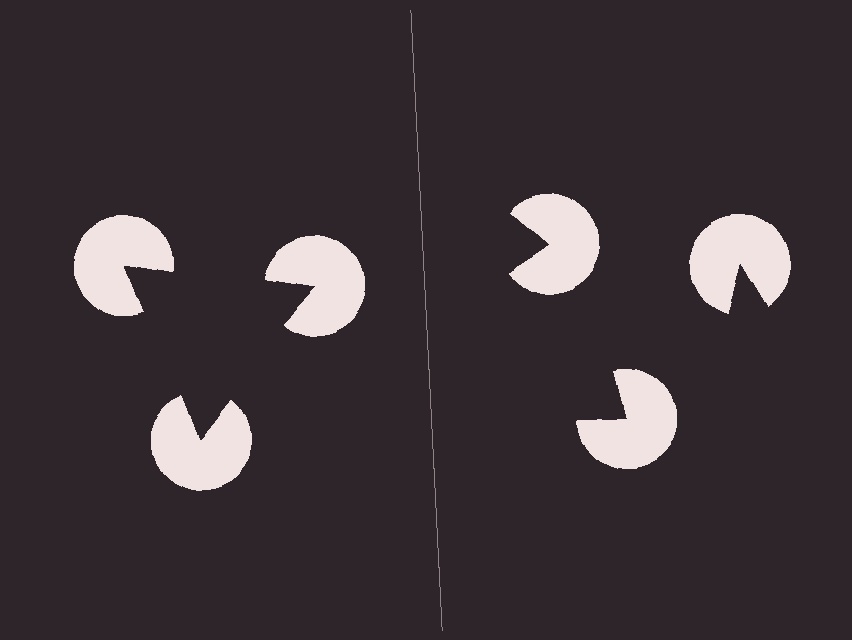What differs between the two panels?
The pac-man discs are positioned identically on both sides; only the wedge orientations differ. On the left they align to a triangle; on the right they are misaligned.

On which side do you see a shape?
An illusory triangle appears on the left side. On the right side the wedge cuts are rotated, so no coherent shape forms.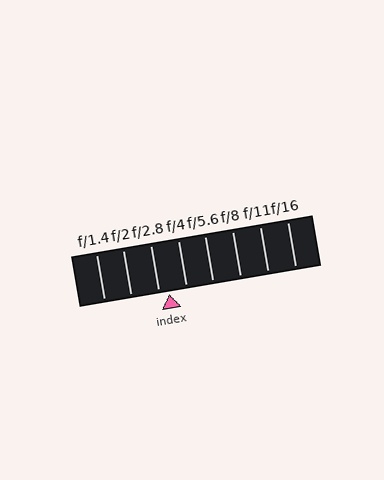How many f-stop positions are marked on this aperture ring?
There are 8 f-stop positions marked.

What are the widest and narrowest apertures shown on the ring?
The widest aperture shown is f/1.4 and the narrowest is f/16.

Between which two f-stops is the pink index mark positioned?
The index mark is between f/2.8 and f/4.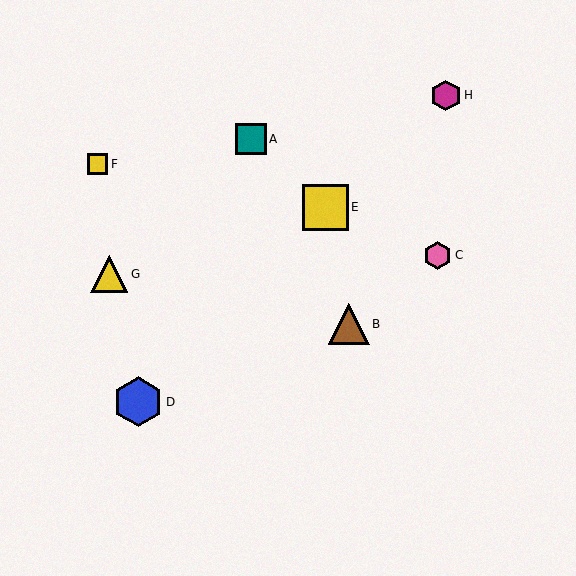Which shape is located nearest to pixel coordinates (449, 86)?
The magenta hexagon (labeled H) at (446, 95) is nearest to that location.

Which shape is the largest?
The blue hexagon (labeled D) is the largest.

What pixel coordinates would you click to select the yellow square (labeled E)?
Click at (325, 207) to select the yellow square E.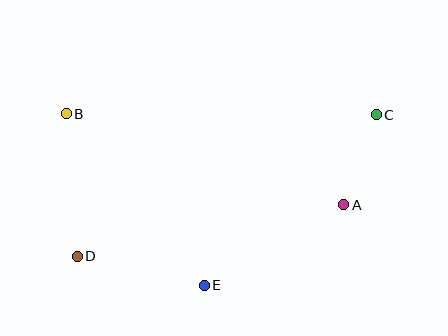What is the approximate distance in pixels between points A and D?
The distance between A and D is approximately 271 pixels.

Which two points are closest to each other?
Points A and C are closest to each other.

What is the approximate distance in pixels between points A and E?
The distance between A and E is approximately 161 pixels.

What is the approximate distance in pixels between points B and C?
The distance between B and C is approximately 310 pixels.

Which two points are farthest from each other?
Points C and D are farthest from each other.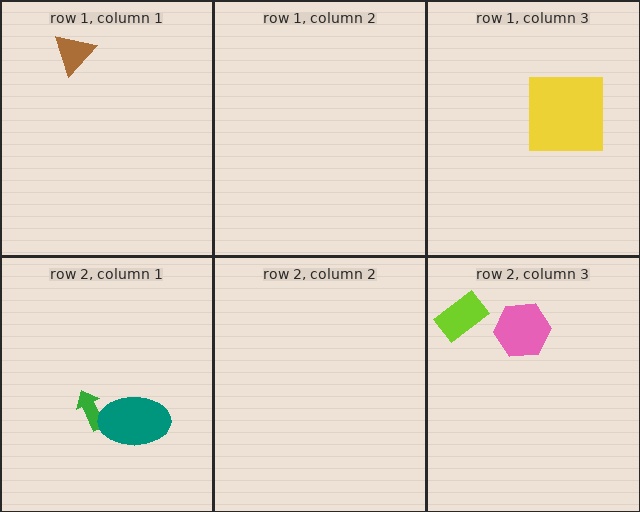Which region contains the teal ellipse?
The row 2, column 1 region.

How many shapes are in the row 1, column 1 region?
1.